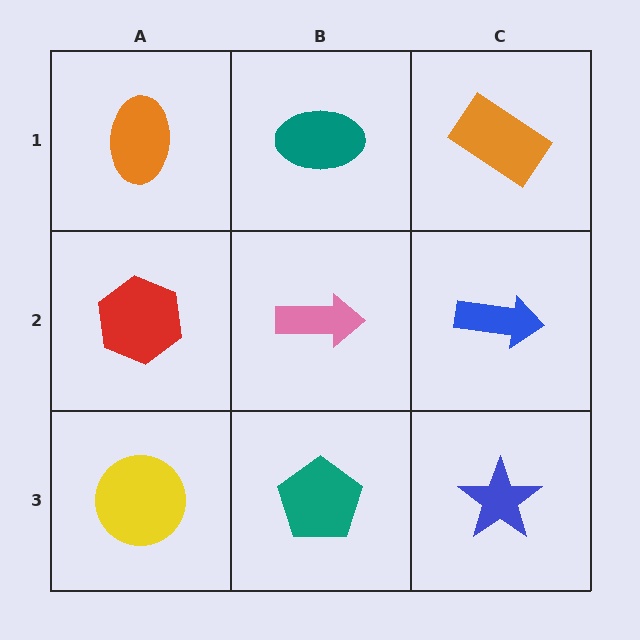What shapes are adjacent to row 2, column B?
A teal ellipse (row 1, column B), a teal pentagon (row 3, column B), a red hexagon (row 2, column A), a blue arrow (row 2, column C).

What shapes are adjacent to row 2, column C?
An orange rectangle (row 1, column C), a blue star (row 3, column C), a pink arrow (row 2, column B).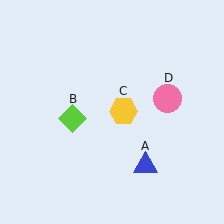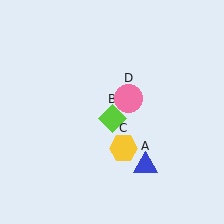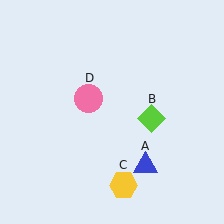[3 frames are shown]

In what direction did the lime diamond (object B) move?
The lime diamond (object B) moved right.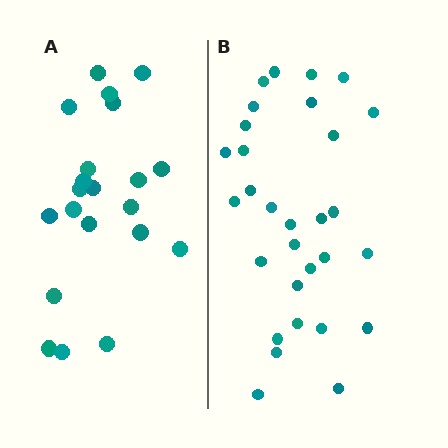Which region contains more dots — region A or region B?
Region B (the right region) has more dots.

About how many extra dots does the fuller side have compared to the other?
Region B has roughly 8 or so more dots than region A.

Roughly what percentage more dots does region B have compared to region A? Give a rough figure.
About 45% more.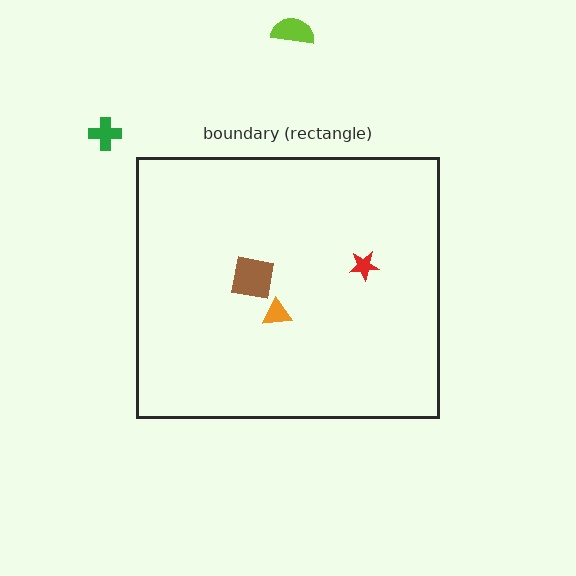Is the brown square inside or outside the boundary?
Inside.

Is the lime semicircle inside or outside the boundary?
Outside.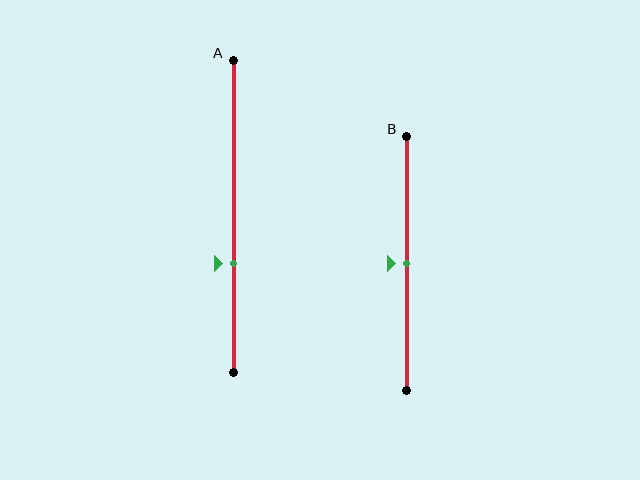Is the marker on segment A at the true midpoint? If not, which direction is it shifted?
No, the marker on segment A is shifted downward by about 15% of the segment length.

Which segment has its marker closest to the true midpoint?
Segment B has its marker closest to the true midpoint.